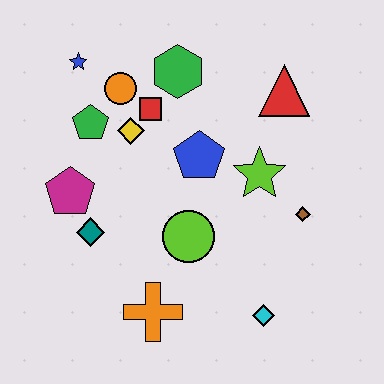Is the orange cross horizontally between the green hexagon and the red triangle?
No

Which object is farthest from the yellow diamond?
The cyan diamond is farthest from the yellow diamond.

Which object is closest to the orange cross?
The lime circle is closest to the orange cross.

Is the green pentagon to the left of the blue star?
No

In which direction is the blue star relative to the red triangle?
The blue star is to the left of the red triangle.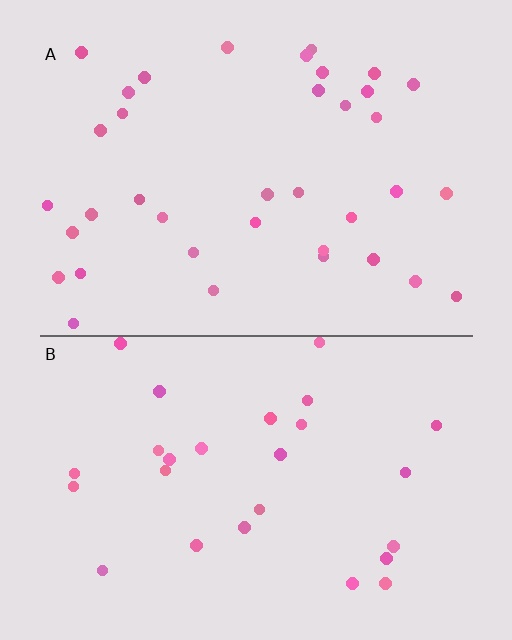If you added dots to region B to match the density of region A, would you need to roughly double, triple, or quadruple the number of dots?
Approximately double.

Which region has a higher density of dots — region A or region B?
A (the top).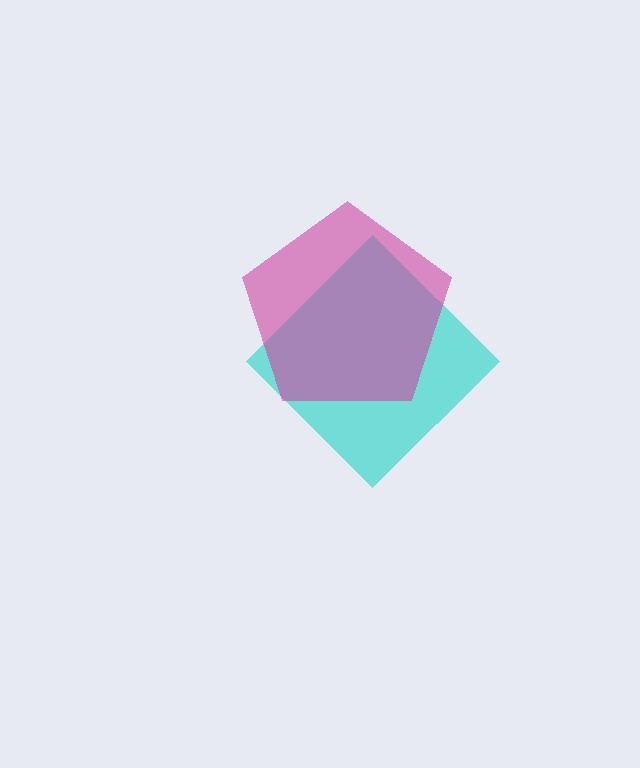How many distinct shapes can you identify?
There are 2 distinct shapes: a cyan diamond, a magenta pentagon.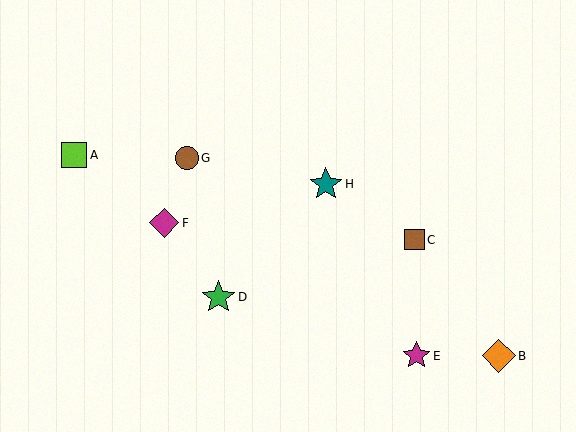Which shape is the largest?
The green star (labeled D) is the largest.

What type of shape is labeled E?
Shape E is a magenta star.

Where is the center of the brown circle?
The center of the brown circle is at (187, 158).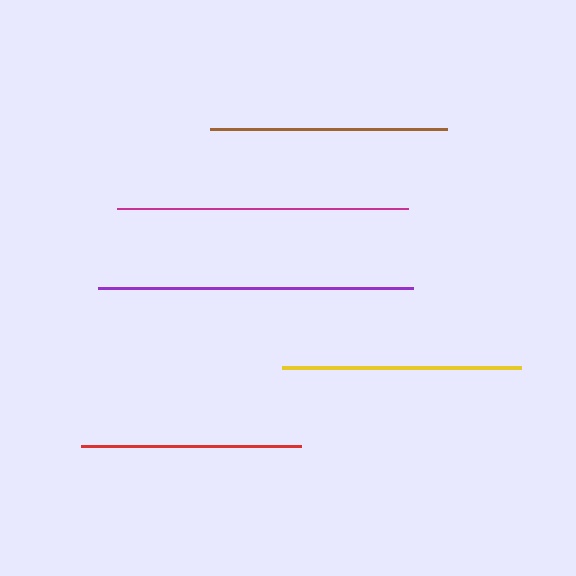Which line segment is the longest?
The purple line is the longest at approximately 315 pixels.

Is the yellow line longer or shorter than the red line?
The yellow line is longer than the red line.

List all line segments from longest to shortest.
From longest to shortest: purple, magenta, yellow, brown, red.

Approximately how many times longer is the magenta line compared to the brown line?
The magenta line is approximately 1.2 times the length of the brown line.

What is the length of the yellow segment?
The yellow segment is approximately 239 pixels long.